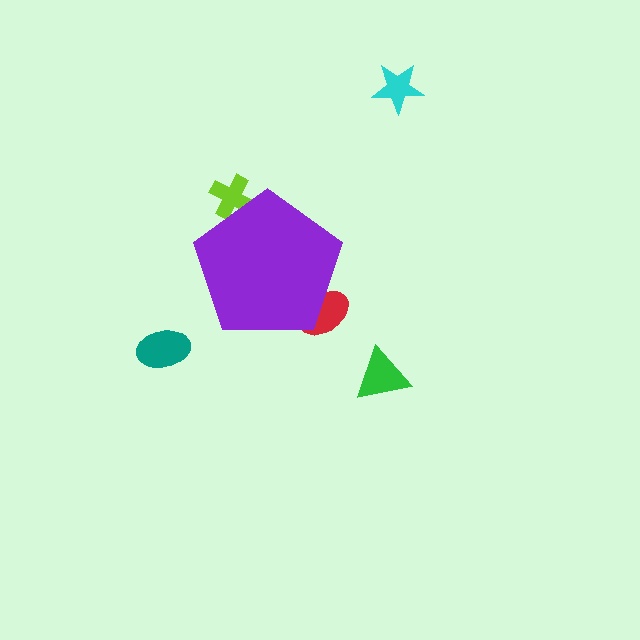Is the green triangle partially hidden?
No, the green triangle is fully visible.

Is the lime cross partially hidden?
Yes, the lime cross is partially hidden behind the purple pentagon.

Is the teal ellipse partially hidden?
No, the teal ellipse is fully visible.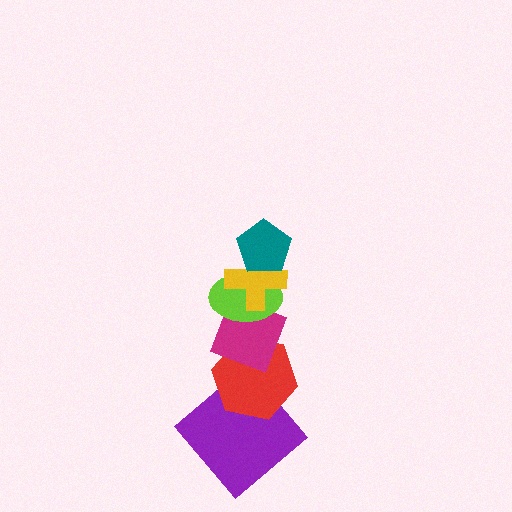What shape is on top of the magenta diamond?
The lime ellipse is on top of the magenta diamond.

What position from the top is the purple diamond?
The purple diamond is 6th from the top.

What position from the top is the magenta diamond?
The magenta diamond is 4th from the top.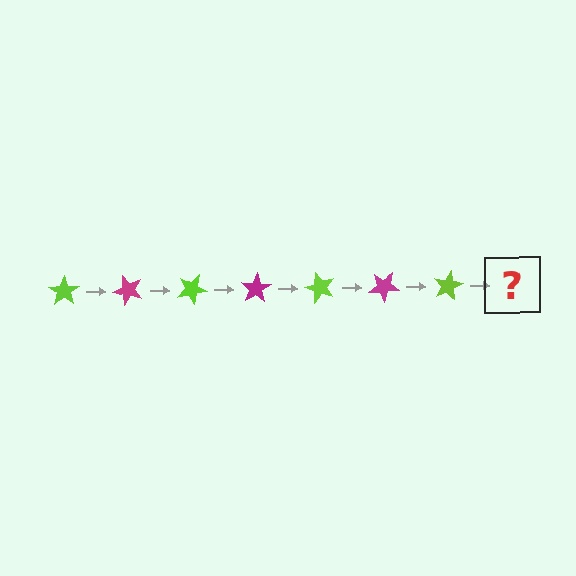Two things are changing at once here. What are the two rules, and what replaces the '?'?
The two rules are that it rotates 50 degrees each step and the color cycles through lime and magenta. The '?' should be a magenta star, rotated 350 degrees from the start.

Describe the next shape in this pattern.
It should be a magenta star, rotated 350 degrees from the start.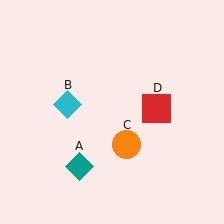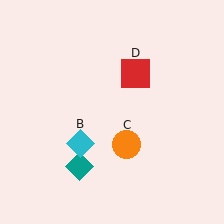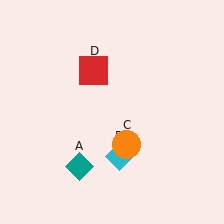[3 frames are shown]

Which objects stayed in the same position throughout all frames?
Teal diamond (object A) and orange circle (object C) remained stationary.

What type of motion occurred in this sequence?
The cyan diamond (object B), red square (object D) rotated counterclockwise around the center of the scene.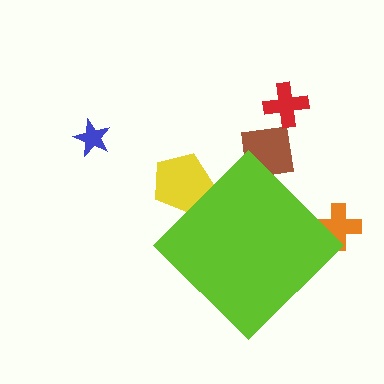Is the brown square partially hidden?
Yes, the brown square is partially hidden behind the lime diamond.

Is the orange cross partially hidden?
Yes, the orange cross is partially hidden behind the lime diamond.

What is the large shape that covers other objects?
A lime diamond.